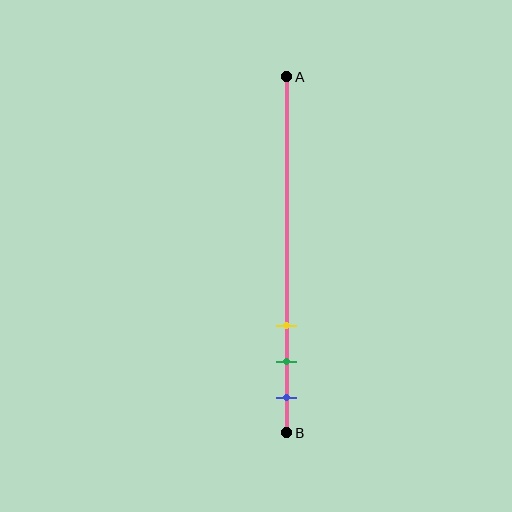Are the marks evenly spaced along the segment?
Yes, the marks are approximately evenly spaced.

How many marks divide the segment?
There are 3 marks dividing the segment.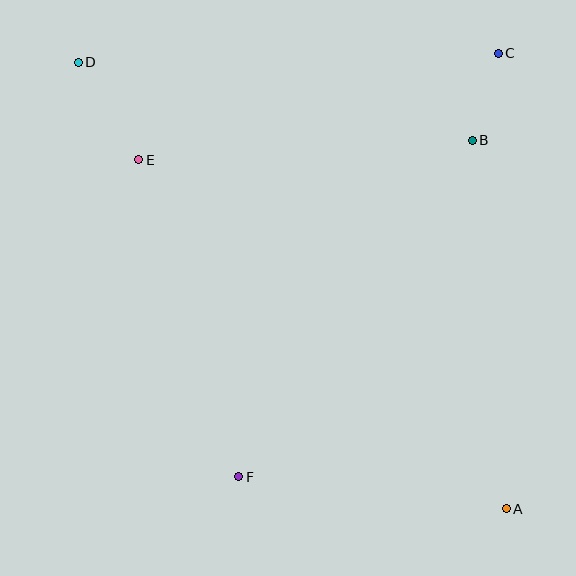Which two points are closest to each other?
Points B and C are closest to each other.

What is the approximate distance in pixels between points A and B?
The distance between A and B is approximately 370 pixels.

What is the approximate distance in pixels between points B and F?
The distance between B and F is approximately 409 pixels.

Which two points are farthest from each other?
Points A and D are farthest from each other.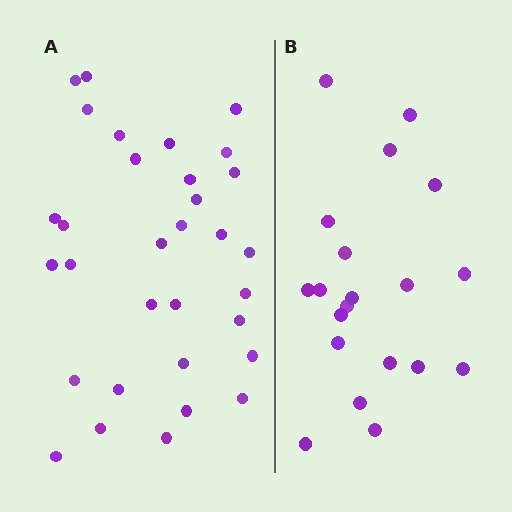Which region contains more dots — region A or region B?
Region A (the left region) has more dots.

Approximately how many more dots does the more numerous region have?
Region A has roughly 12 or so more dots than region B.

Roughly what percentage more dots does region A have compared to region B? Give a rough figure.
About 60% more.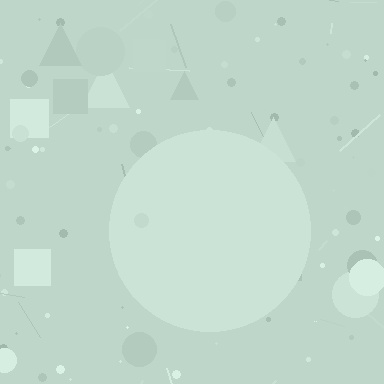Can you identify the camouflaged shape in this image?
The camouflaged shape is a circle.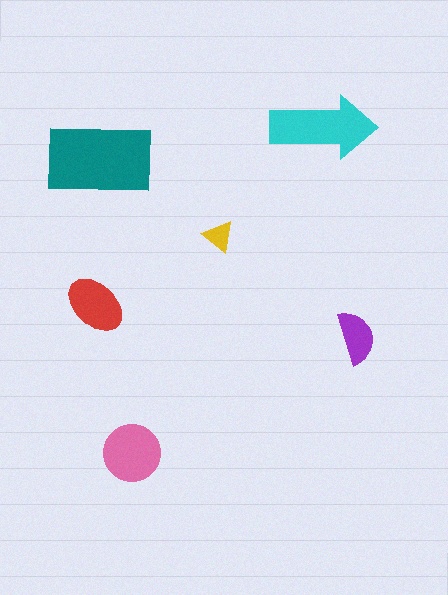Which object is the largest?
The teal rectangle.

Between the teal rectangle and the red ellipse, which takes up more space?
The teal rectangle.